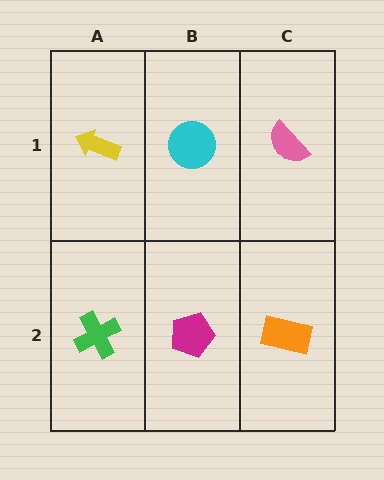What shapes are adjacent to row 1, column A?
A green cross (row 2, column A), a cyan circle (row 1, column B).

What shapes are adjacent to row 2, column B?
A cyan circle (row 1, column B), a green cross (row 2, column A), an orange rectangle (row 2, column C).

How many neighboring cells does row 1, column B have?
3.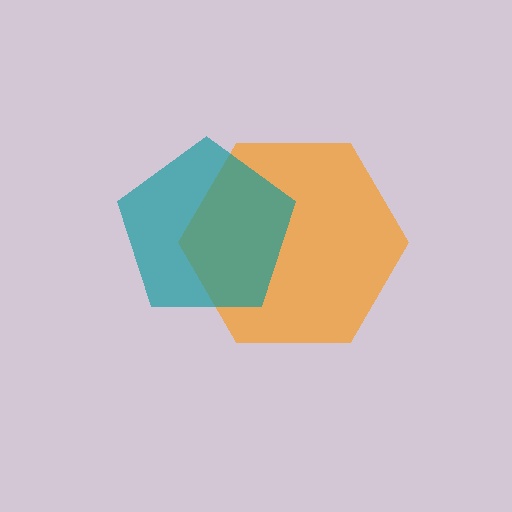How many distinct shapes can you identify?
There are 2 distinct shapes: an orange hexagon, a teal pentagon.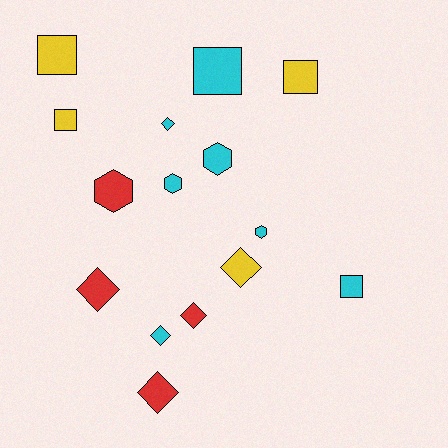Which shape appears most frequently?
Diamond, with 6 objects.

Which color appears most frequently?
Cyan, with 7 objects.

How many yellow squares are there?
There are 3 yellow squares.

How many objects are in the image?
There are 15 objects.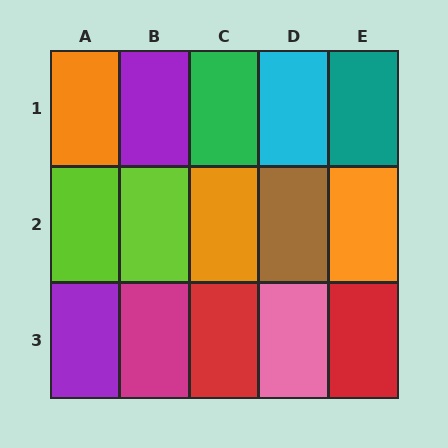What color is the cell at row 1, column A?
Orange.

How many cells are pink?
1 cell is pink.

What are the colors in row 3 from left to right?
Purple, magenta, red, pink, red.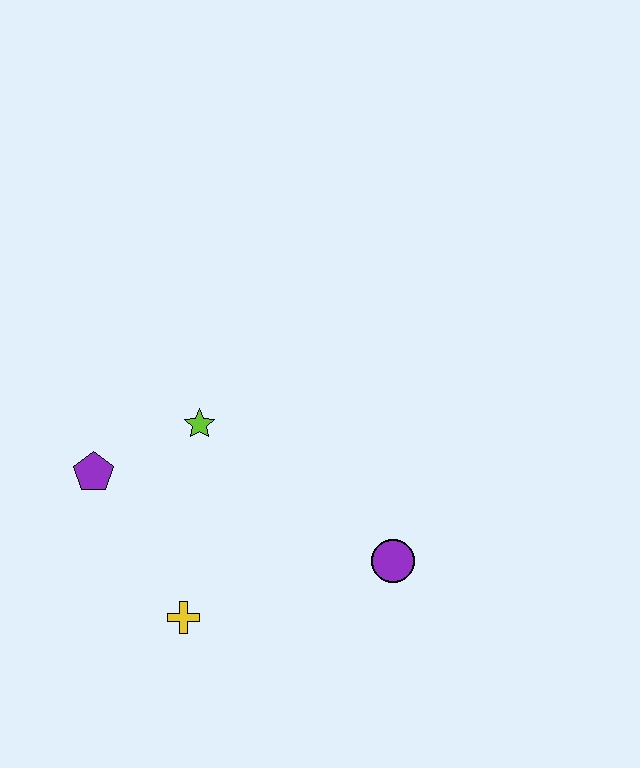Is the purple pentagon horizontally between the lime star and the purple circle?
No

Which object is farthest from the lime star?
The purple circle is farthest from the lime star.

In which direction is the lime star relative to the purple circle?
The lime star is to the left of the purple circle.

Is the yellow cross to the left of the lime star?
Yes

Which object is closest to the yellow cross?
The purple pentagon is closest to the yellow cross.